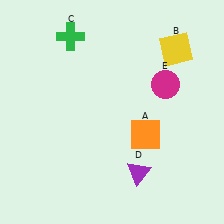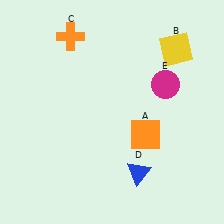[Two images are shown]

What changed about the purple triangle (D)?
In Image 1, D is purple. In Image 2, it changed to blue.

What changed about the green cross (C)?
In Image 1, C is green. In Image 2, it changed to orange.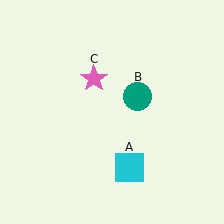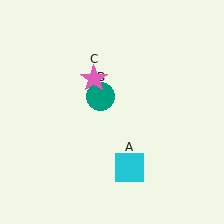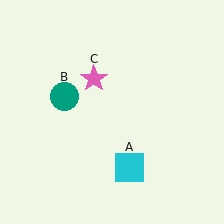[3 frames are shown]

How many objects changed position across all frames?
1 object changed position: teal circle (object B).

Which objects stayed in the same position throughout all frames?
Cyan square (object A) and pink star (object C) remained stationary.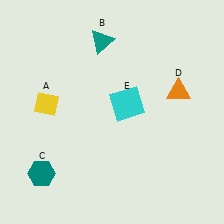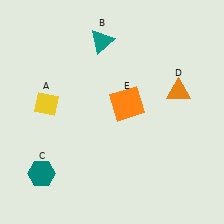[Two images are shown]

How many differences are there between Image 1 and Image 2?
There is 1 difference between the two images.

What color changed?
The square (E) changed from cyan in Image 1 to orange in Image 2.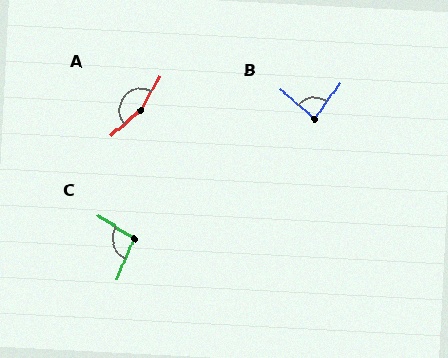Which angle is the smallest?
B, at approximately 84 degrees.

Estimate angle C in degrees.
Approximately 99 degrees.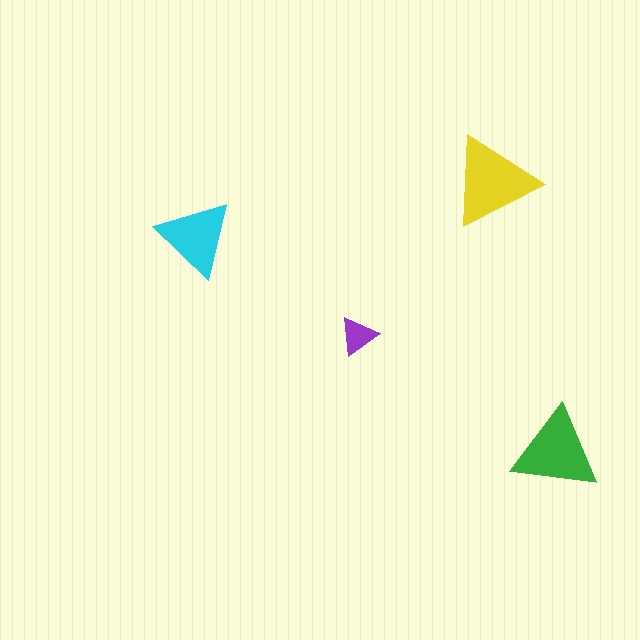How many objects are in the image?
There are 4 objects in the image.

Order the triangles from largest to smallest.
the yellow one, the green one, the cyan one, the purple one.